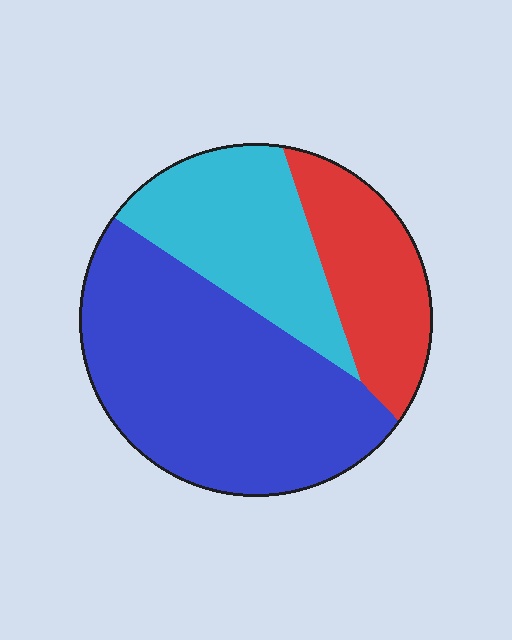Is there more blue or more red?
Blue.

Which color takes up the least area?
Red, at roughly 20%.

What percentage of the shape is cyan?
Cyan covers 26% of the shape.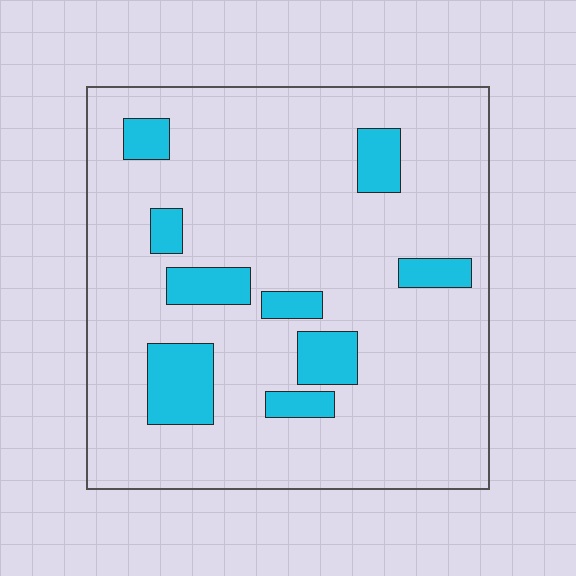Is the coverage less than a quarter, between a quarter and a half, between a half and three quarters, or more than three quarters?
Less than a quarter.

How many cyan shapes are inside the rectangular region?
9.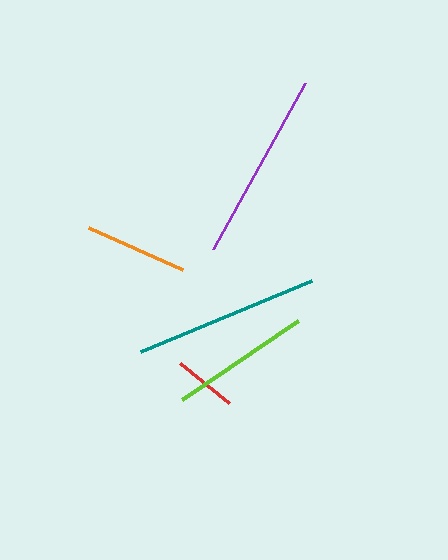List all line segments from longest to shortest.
From longest to shortest: purple, teal, lime, orange, red.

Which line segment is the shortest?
The red line is the shortest at approximately 63 pixels.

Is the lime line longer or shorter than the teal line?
The teal line is longer than the lime line.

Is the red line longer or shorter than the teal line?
The teal line is longer than the red line.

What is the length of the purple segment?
The purple segment is approximately 190 pixels long.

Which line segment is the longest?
The purple line is the longest at approximately 190 pixels.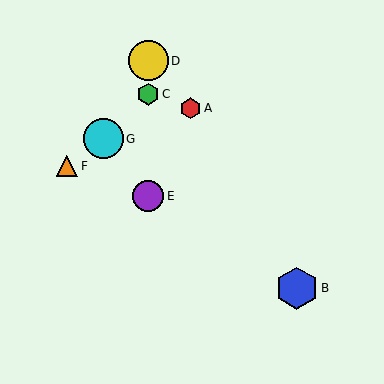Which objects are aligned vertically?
Objects C, D, E are aligned vertically.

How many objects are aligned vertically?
3 objects (C, D, E) are aligned vertically.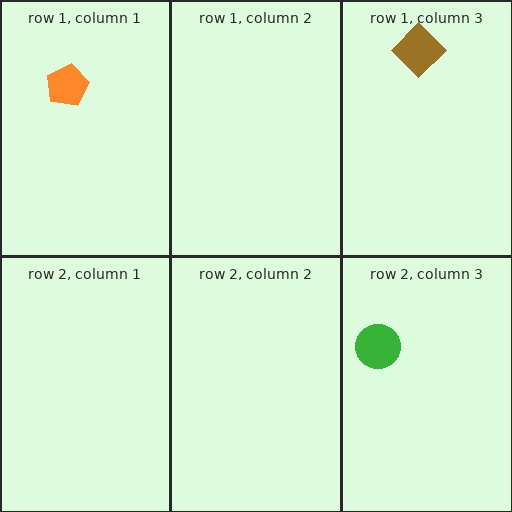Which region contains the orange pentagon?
The row 1, column 1 region.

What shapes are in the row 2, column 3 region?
The green circle.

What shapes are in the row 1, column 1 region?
The orange pentagon.